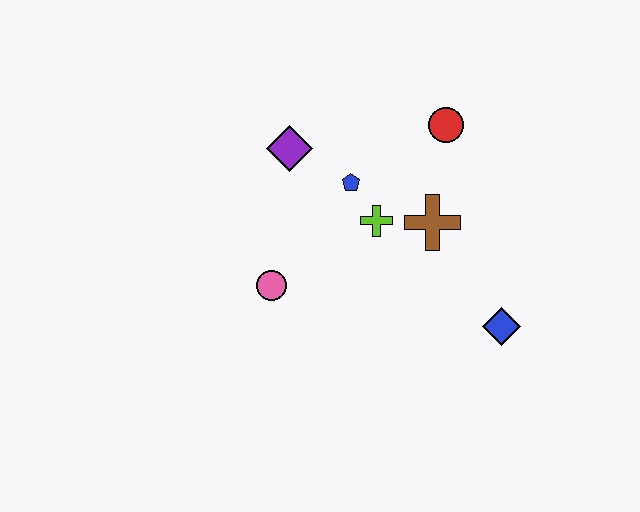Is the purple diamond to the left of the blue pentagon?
Yes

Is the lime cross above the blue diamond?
Yes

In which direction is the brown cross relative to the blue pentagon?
The brown cross is to the right of the blue pentagon.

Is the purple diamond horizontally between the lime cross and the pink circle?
Yes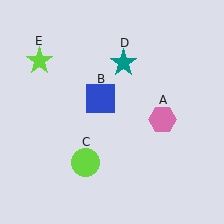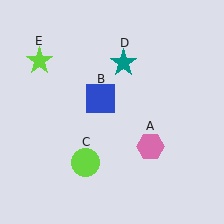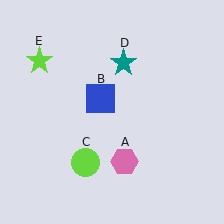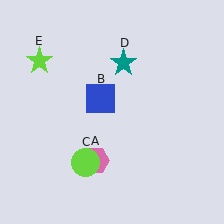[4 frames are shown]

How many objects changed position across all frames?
1 object changed position: pink hexagon (object A).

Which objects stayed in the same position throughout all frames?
Blue square (object B) and lime circle (object C) and teal star (object D) and lime star (object E) remained stationary.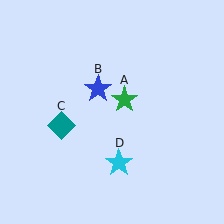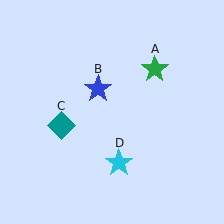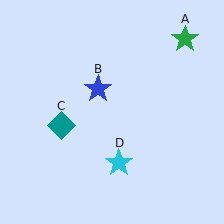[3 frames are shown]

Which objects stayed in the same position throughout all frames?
Blue star (object B) and teal diamond (object C) and cyan star (object D) remained stationary.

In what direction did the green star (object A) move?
The green star (object A) moved up and to the right.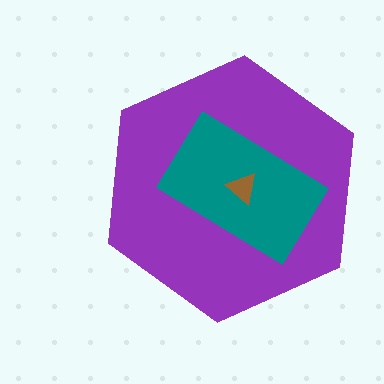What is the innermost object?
The brown triangle.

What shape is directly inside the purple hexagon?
The teal rectangle.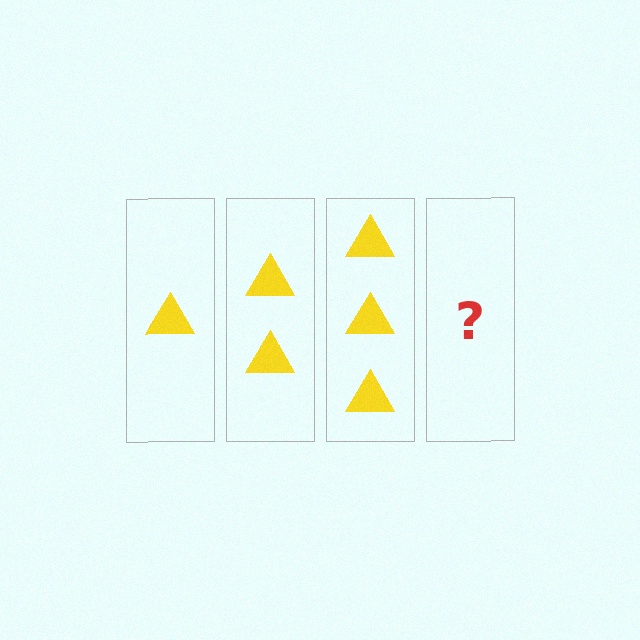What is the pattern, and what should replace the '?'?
The pattern is that each step adds one more triangle. The '?' should be 4 triangles.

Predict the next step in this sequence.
The next step is 4 triangles.